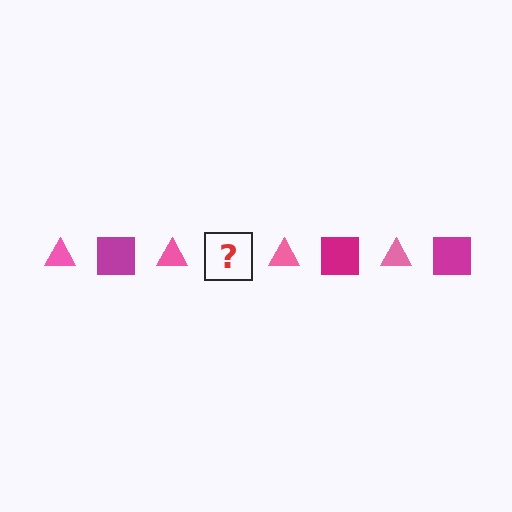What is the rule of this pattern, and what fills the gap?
The rule is that the pattern alternates between pink triangle and magenta square. The gap should be filled with a magenta square.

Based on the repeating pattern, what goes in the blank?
The blank should be a magenta square.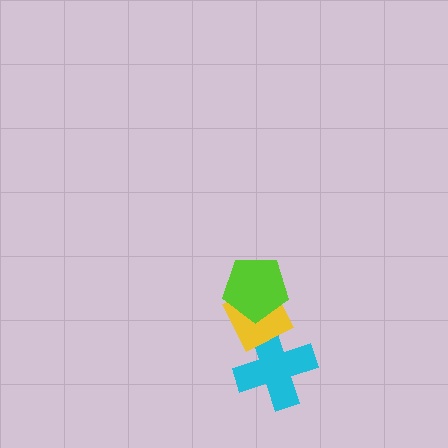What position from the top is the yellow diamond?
The yellow diamond is 2nd from the top.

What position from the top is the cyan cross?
The cyan cross is 3rd from the top.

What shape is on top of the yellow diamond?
The lime pentagon is on top of the yellow diamond.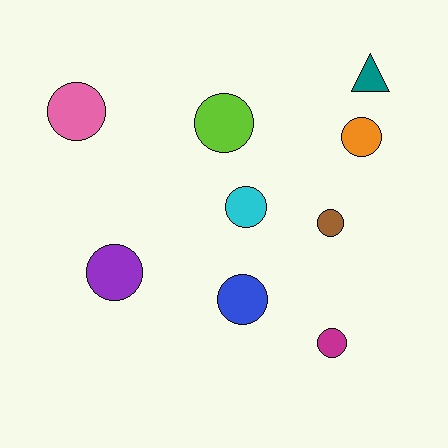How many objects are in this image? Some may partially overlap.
There are 9 objects.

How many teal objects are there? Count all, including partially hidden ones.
There is 1 teal object.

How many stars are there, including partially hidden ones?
There are no stars.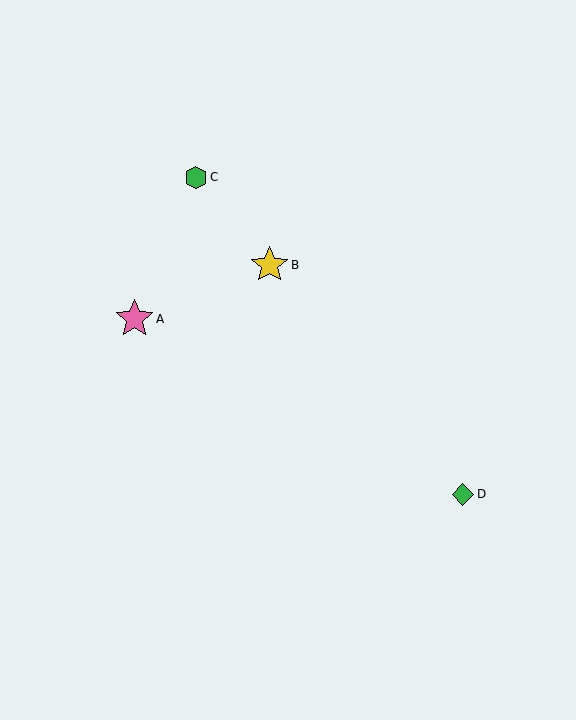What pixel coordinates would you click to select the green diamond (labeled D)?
Click at (463, 494) to select the green diamond D.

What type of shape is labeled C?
Shape C is a green hexagon.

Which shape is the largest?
The pink star (labeled A) is the largest.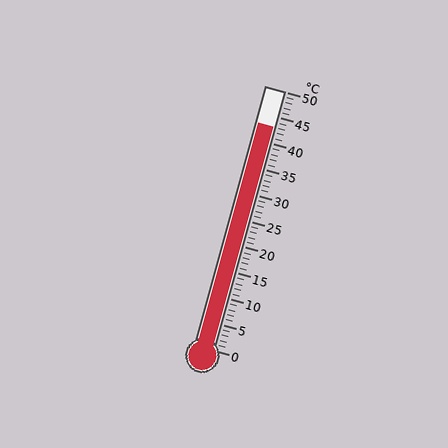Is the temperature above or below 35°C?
The temperature is above 35°C.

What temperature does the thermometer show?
The thermometer shows approximately 43°C.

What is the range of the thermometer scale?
The thermometer scale ranges from 0°C to 50°C.